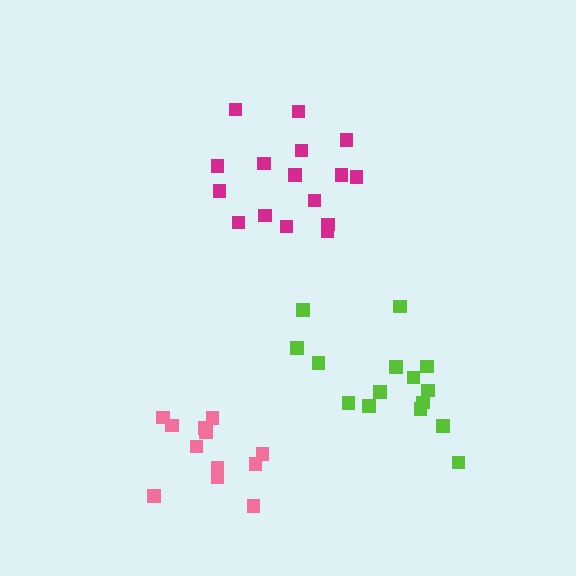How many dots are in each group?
Group 1: 15 dots, Group 2: 16 dots, Group 3: 12 dots (43 total).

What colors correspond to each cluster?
The clusters are colored: lime, magenta, pink.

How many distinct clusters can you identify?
There are 3 distinct clusters.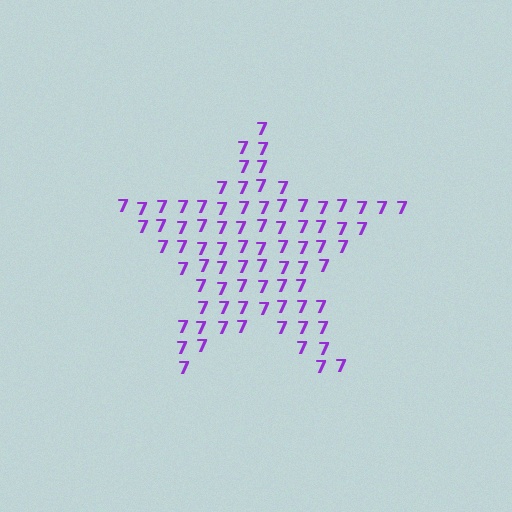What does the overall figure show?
The overall figure shows a star.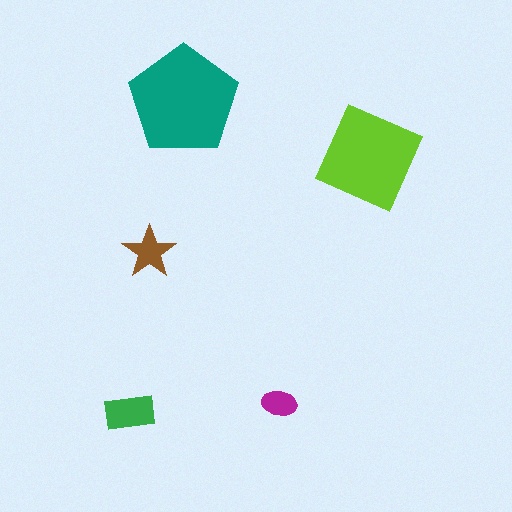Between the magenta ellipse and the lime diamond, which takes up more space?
The lime diamond.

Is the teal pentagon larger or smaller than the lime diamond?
Larger.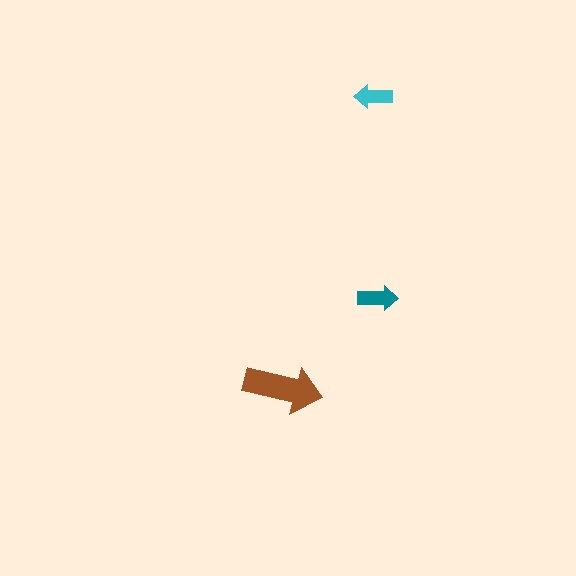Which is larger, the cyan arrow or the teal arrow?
The teal one.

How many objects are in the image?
There are 3 objects in the image.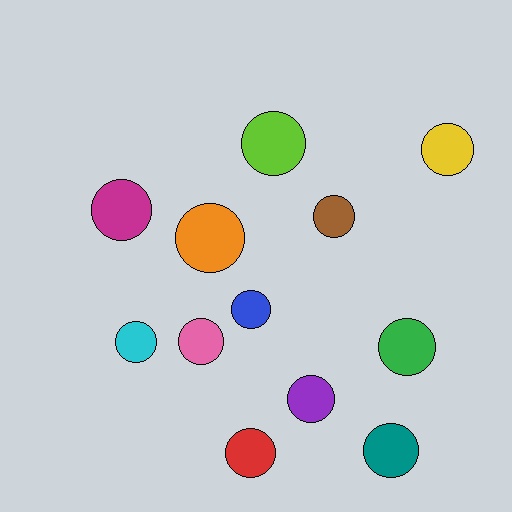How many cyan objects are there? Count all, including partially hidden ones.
There is 1 cyan object.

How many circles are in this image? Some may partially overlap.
There are 12 circles.